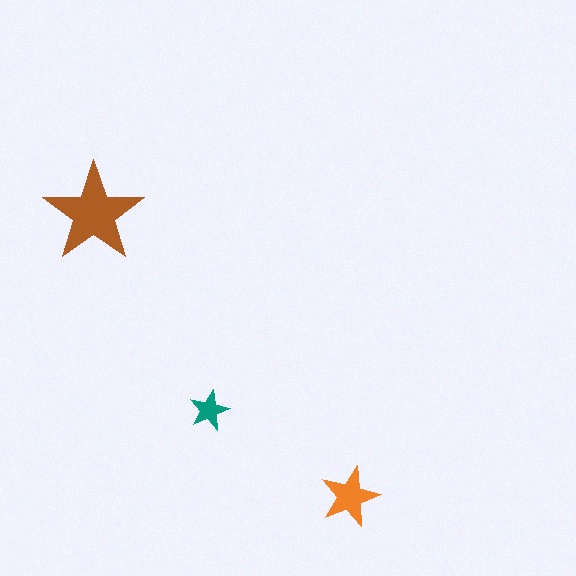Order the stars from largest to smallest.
the brown one, the orange one, the teal one.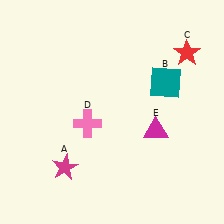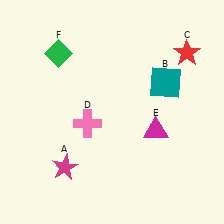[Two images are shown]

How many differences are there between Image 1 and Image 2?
There is 1 difference between the two images.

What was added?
A green diamond (F) was added in Image 2.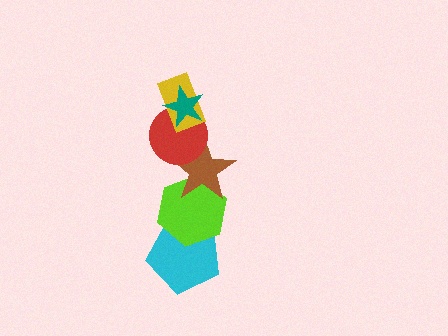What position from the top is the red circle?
The red circle is 3rd from the top.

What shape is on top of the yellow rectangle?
The teal star is on top of the yellow rectangle.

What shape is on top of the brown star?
The red circle is on top of the brown star.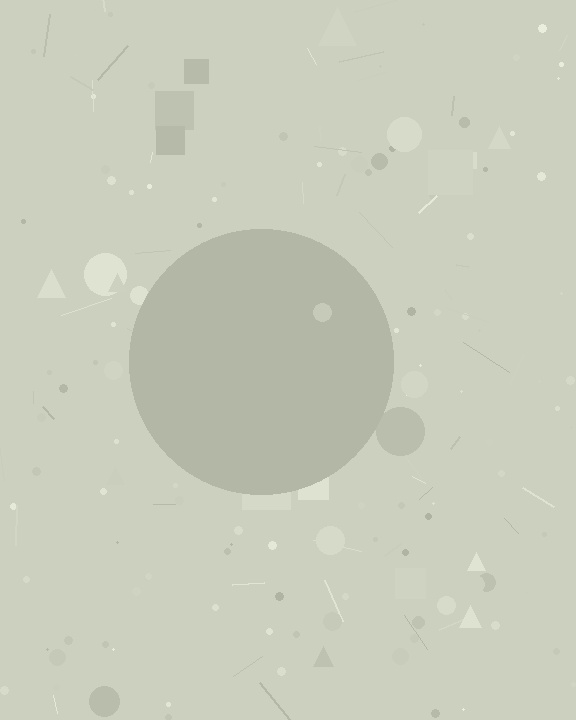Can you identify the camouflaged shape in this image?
The camouflaged shape is a circle.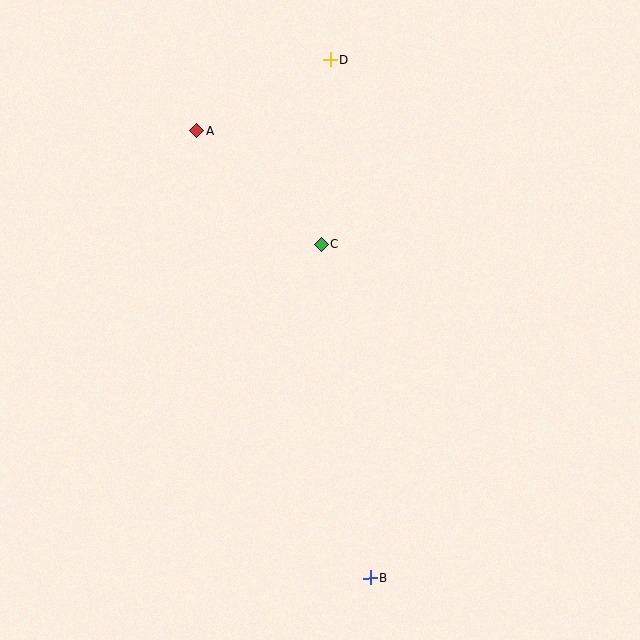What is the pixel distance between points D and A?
The distance between D and A is 152 pixels.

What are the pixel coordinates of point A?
Point A is at (197, 131).